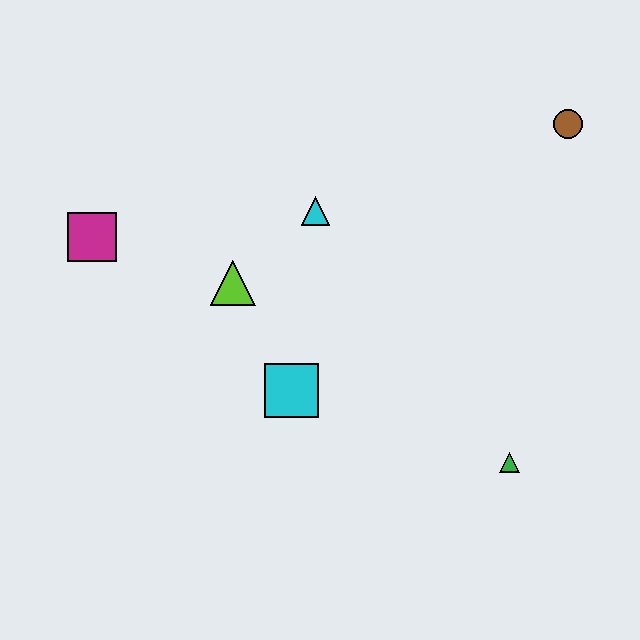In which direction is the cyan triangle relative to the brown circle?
The cyan triangle is to the left of the brown circle.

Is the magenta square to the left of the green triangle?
Yes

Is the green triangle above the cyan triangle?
No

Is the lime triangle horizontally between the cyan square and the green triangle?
No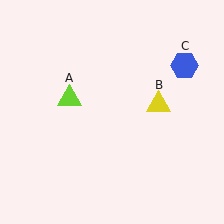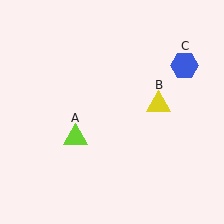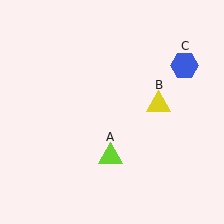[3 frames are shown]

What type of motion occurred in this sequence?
The lime triangle (object A) rotated counterclockwise around the center of the scene.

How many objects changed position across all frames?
1 object changed position: lime triangle (object A).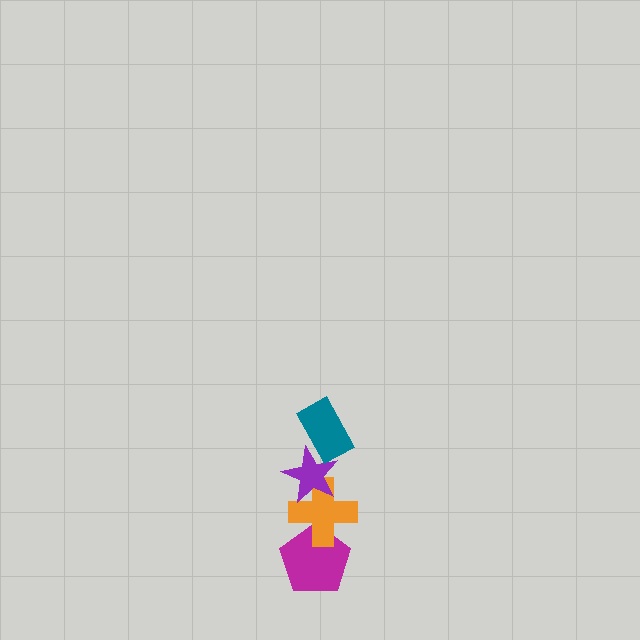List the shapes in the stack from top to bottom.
From top to bottom: the teal rectangle, the purple star, the orange cross, the magenta pentagon.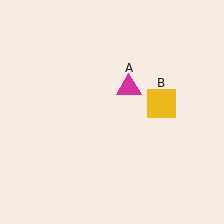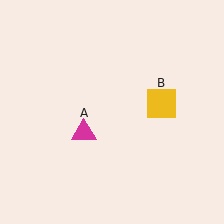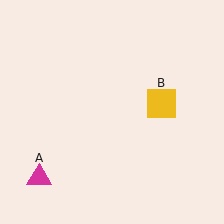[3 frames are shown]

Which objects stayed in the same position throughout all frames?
Yellow square (object B) remained stationary.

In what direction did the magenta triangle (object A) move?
The magenta triangle (object A) moved down and to the left.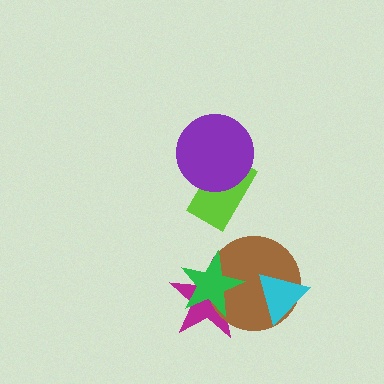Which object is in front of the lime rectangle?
The purple circle is in front of the lime rectangle.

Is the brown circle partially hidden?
Yes, it is partially covered by another shape.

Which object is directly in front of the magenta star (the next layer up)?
The brown circle is directly in front of the magenta star.